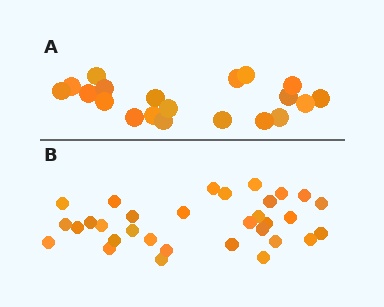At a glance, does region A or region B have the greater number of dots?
Region B (the bottom region) has more dots.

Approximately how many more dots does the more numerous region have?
Region B has roughly 12 or so more dots than region A.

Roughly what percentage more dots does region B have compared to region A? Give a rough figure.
About 60% more.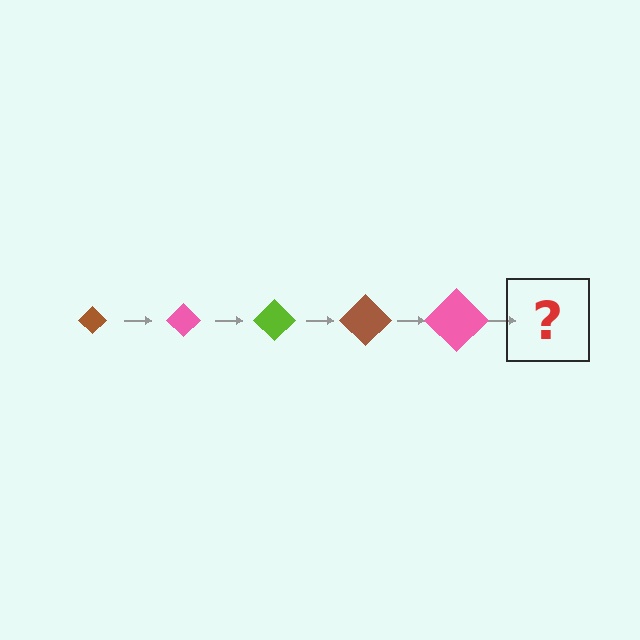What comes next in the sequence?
The next element should be a lime diamond, larger than the previous one.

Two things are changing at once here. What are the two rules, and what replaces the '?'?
The two rules are that the diamond grows larger each step and the color cycles through brown, pink, and lime. The '?' should be a lime diamond, larger than the previous one.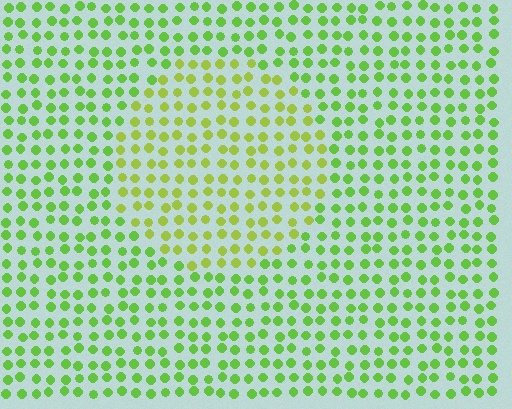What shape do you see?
I see a circle.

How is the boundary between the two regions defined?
The boundary is defined purely by a slight shift in hue (about 26 degrees). Spacing, size, and orientation are identical on both sides.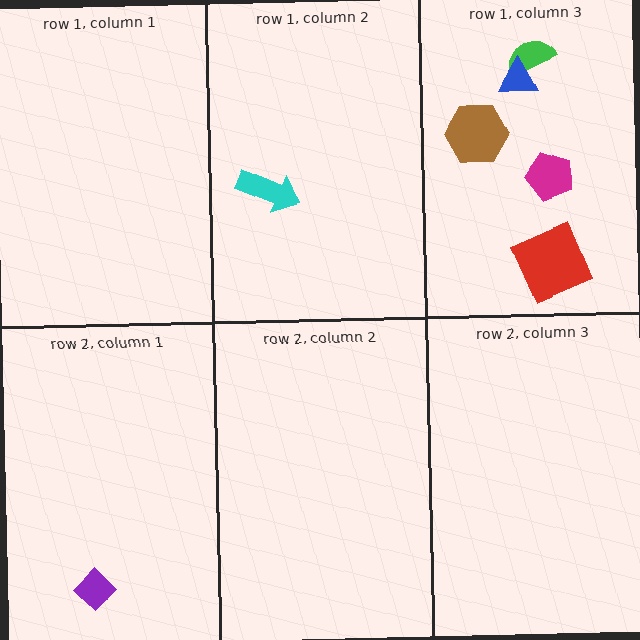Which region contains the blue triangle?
The row 1, column 3 region.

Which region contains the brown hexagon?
The row 1, column 3 region.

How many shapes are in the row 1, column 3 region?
5.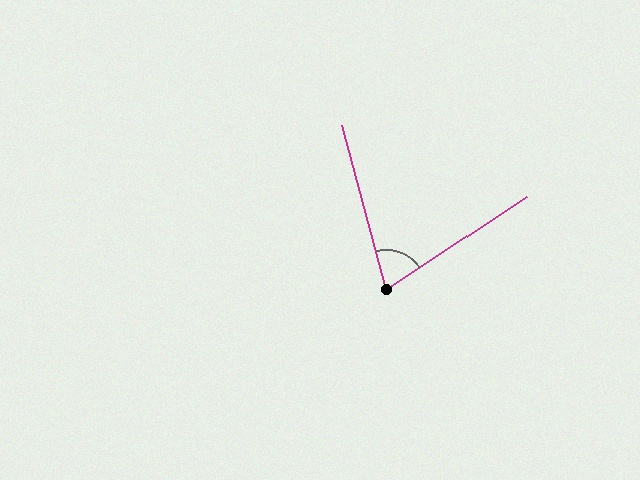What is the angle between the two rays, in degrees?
Approximately 71 degrees.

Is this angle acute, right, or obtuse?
It is acute.